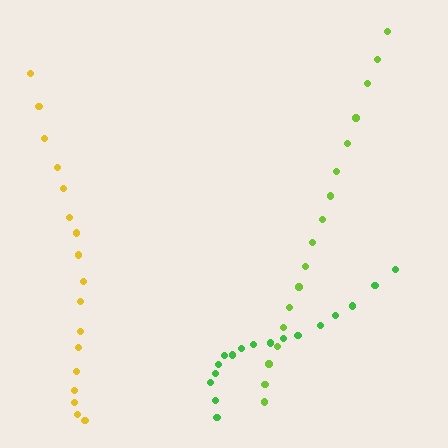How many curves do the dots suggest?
There are 3 distinct paths.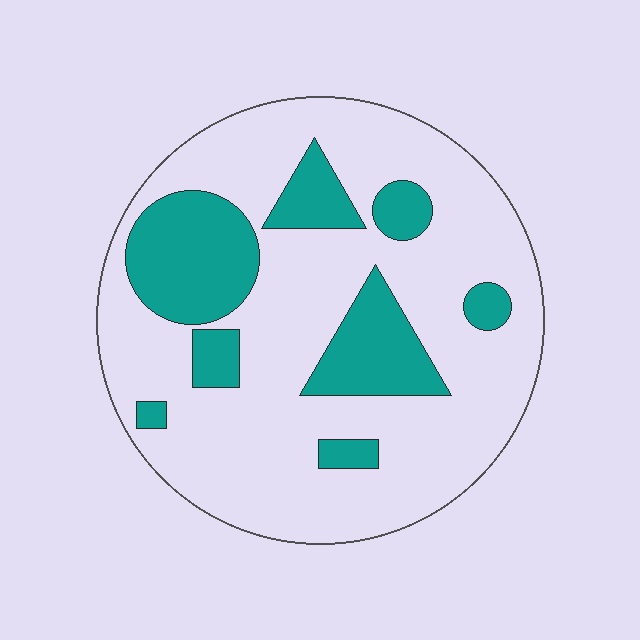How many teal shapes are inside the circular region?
8.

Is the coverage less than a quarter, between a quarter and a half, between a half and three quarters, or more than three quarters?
Between a quarter and a half.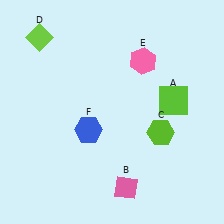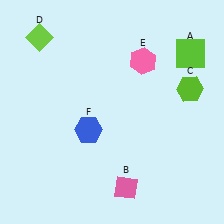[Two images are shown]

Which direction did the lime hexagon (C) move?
The lime hexagon (C) moved up.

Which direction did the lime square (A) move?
The lime square (A) moved up.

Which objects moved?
The objects that moved are: the lime square (A), the lime hexagon (C).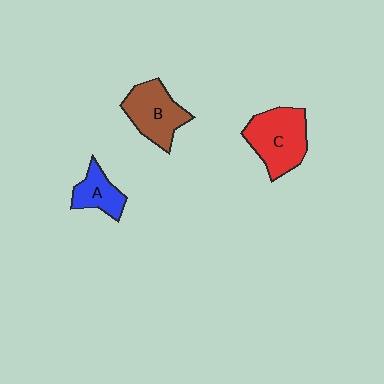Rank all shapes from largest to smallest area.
From largest to smallest: C (red), B (brown), A (blue).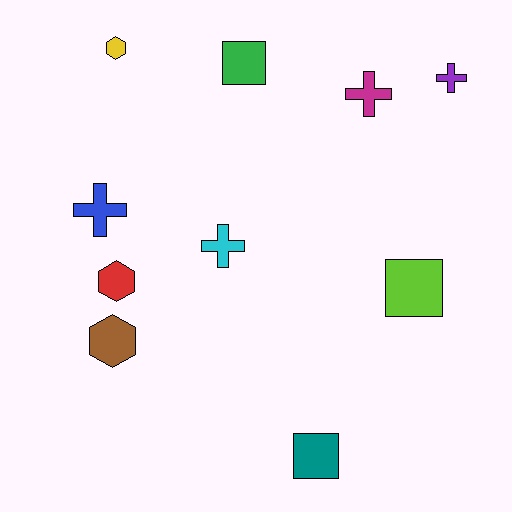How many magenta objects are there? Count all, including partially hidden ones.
There is 1 magenta object.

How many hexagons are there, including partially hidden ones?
There are 3 hexagons.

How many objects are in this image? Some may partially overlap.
There are 10 objects.